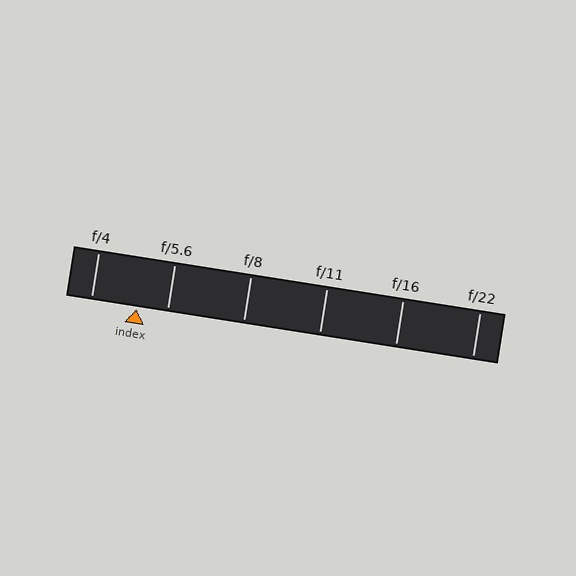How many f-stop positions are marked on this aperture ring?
There are 6 f-stop positions marked.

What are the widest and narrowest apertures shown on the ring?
The widest aperture shown is f/4 and the narrowest is f/22.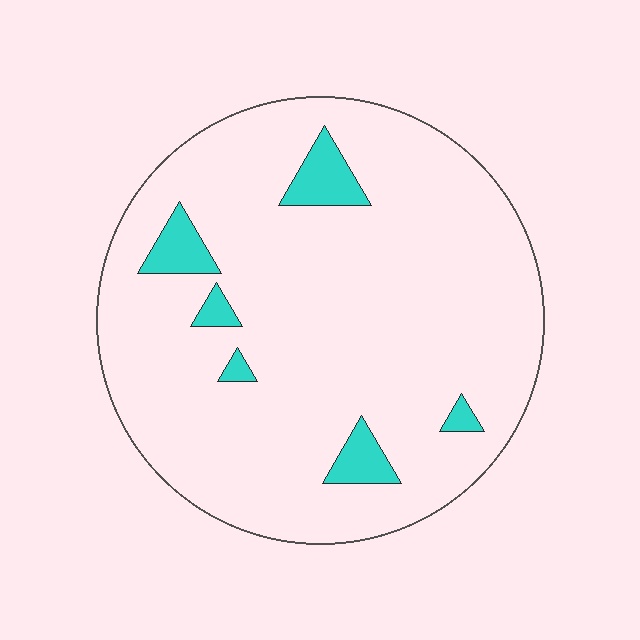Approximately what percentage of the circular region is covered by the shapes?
Approximately 10%.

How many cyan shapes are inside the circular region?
6.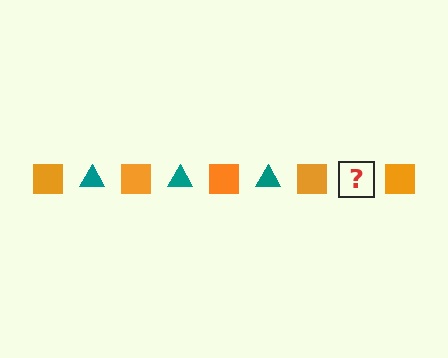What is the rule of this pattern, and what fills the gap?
The rule is that the pattern alternates between orange square and teal triangle. The gap should be filled with a teal triangle.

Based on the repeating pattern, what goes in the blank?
The blank should be a teal triangle.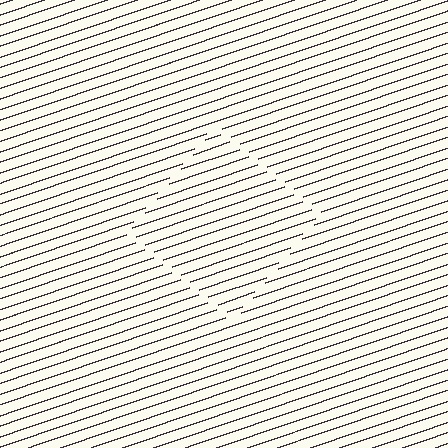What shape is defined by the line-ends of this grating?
An illusory square. The interior of the shape contains the same grating, shifted by half a period — the contour is defined by the phase discontinuity where line-ends from the inner and outer gratings abut.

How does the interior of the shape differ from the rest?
The interior of the shape contains the same grating, shifted by half a period — the contour is defined by the phase discontinuity where line-ends from the inner and outer gratings abut.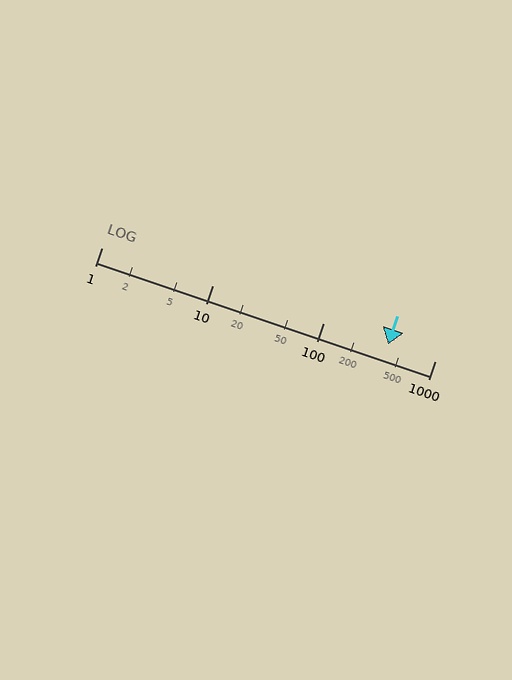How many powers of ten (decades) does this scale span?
The scale spans 3 decades, from 1 to 1000.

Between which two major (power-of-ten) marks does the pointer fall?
The pointer is between 100 and 1000.